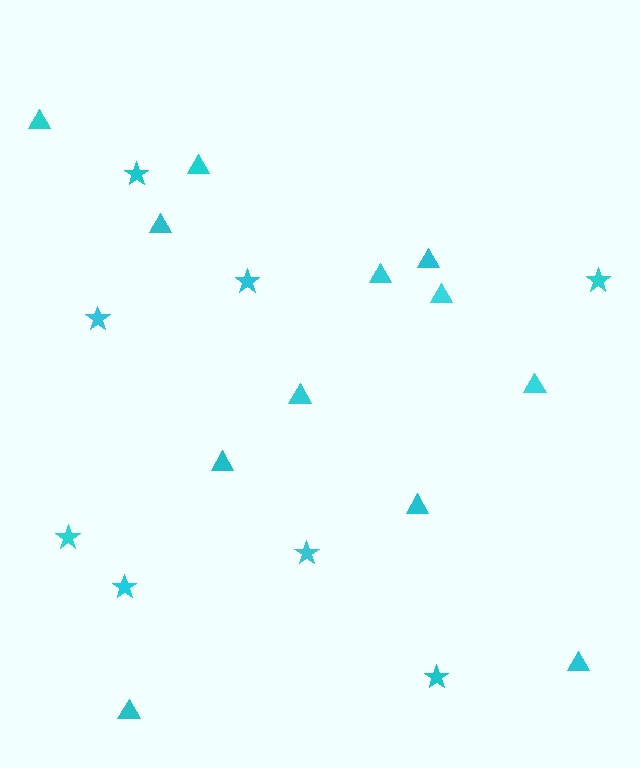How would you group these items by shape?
There are 2 groups: one group of triangles (12) and one group of stars (8).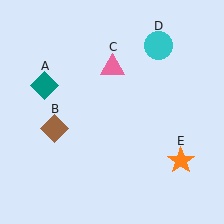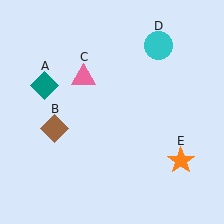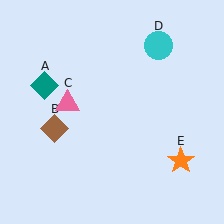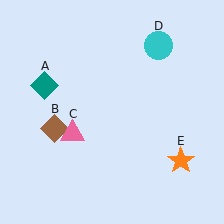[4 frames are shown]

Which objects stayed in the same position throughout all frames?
Teal diamond (object A) and brown diamond (object B) and cyan circle (object D) and orange star (object E) remained stationary.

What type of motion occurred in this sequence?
The pink triangle (object C) rotated counterclockwise around the center of the scene.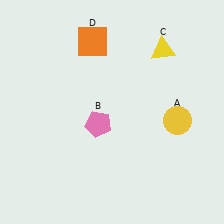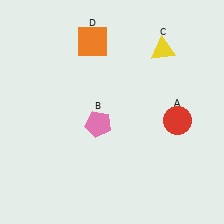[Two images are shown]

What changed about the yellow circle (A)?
In Image 1, A is yellow. In Image 2, it changed to red.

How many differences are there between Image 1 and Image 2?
There is 1 difference between the two images.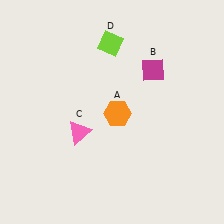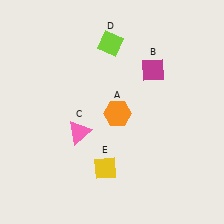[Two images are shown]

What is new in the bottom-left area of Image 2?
A yellow diamond (E) was added in the bottom-left area of Image 2.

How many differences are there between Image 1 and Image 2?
There is 1 difference between the two images.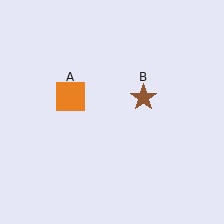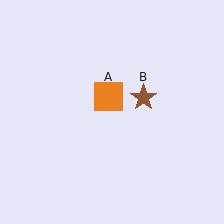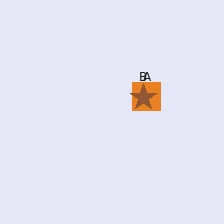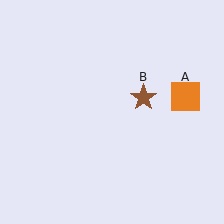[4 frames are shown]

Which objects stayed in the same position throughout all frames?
Brown star (object B) remained stationary.